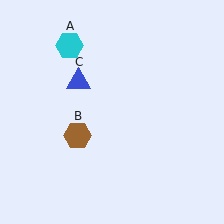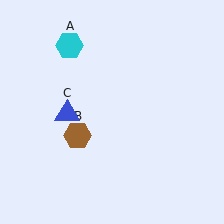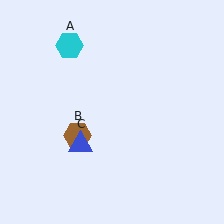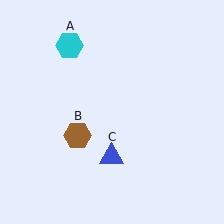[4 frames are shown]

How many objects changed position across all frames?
1 object changed position: blue triangle (object C).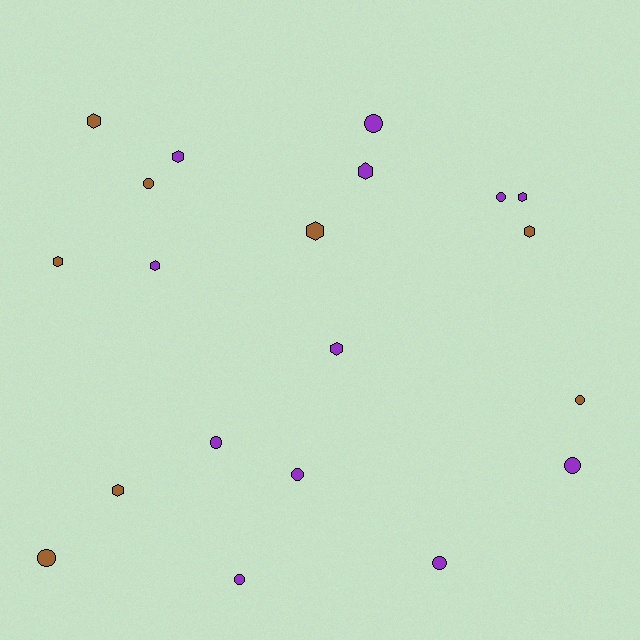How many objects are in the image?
There are 20 objects.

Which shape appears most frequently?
Hexagon, with 10 objects.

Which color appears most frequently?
Purple, with 12 objects.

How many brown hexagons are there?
There are 5 brown hexagons.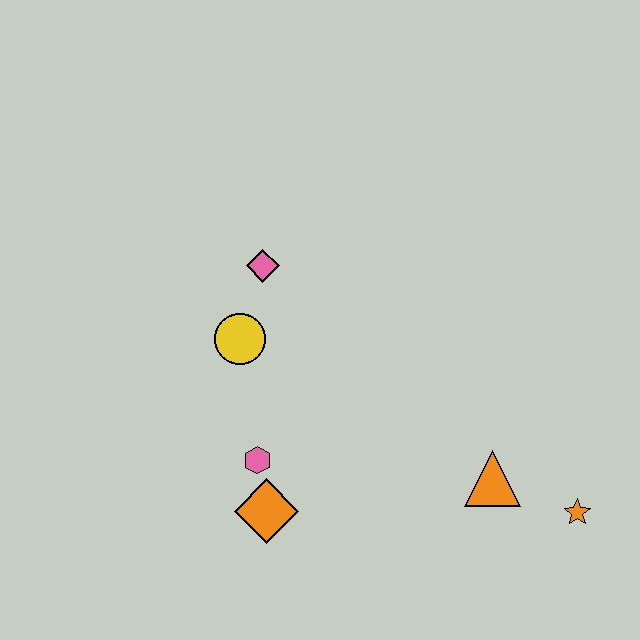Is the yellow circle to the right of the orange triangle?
No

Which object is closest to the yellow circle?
The pink diamond is closest to the yellow circle.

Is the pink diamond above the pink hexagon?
Yes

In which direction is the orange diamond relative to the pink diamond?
The orange diamond is below the pink diamond.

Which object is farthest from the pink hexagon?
The orange star is farthest from the pink hexagon.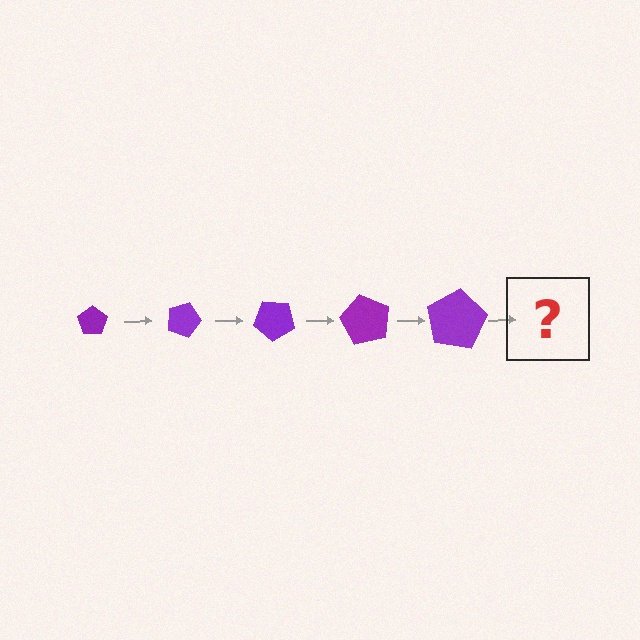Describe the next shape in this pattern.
It should be a pentagon, larger than the previous one and rotated 100 degrees from the start.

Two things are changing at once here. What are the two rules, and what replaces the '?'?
The two rules are that the pentagon grows larger each step and it rotates 20 degrees each step. The '?' should be a pentagon, larger than the previous one and rotated 100 degrees from the start.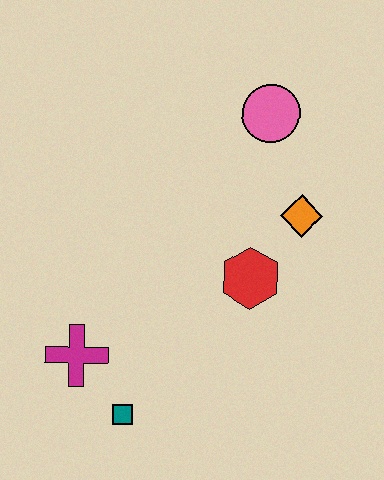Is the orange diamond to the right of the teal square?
Yes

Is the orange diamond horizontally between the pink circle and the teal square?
No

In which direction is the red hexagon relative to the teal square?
The red hexagon is above the teal square.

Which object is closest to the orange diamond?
The red hexagon is closest to the orange diamond.